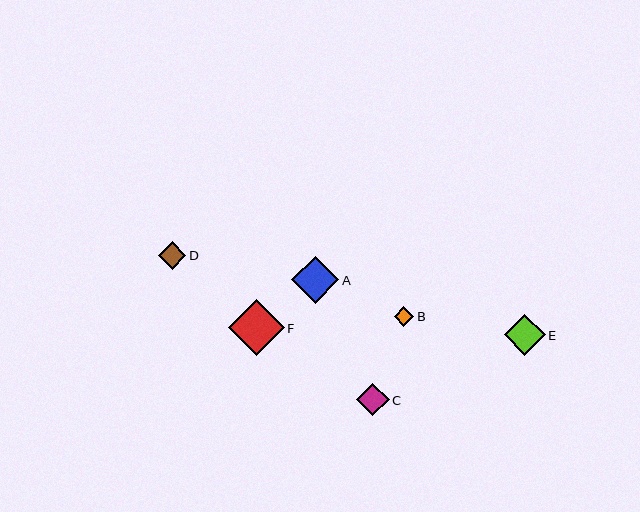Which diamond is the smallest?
Diamond B is the smallest with a size of approximately 20 pixels.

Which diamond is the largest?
Diamond F is the largest with a size of approximately 56 pixels.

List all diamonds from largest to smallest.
From largest to smallest: F, A, E, C, D, B.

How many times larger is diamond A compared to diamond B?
Diamond A is approximately 2.4 times the size of diamond B.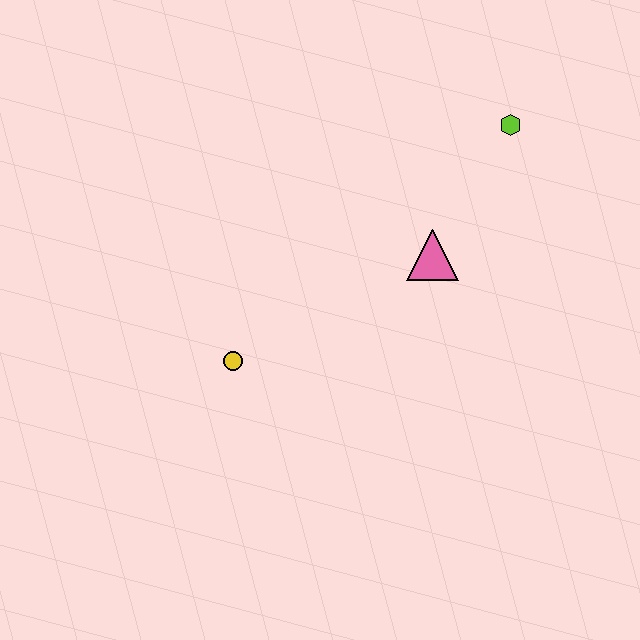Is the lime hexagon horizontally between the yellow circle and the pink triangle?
No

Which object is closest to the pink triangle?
The lime hexagon is closest to the pink triangle.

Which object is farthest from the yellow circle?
The lime hexagon is farthest from the yellow circle.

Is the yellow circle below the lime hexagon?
Yes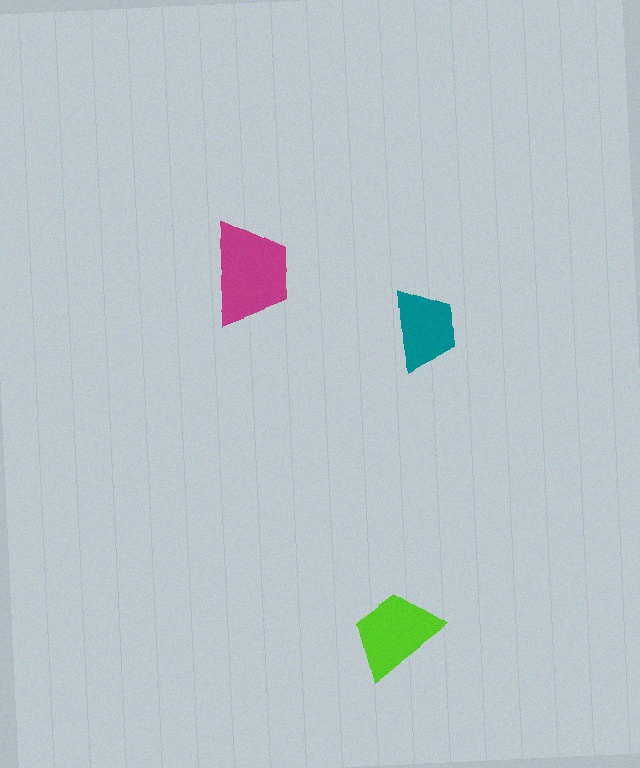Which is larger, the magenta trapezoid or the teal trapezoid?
The magenta one.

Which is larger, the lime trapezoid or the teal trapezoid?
The lime one.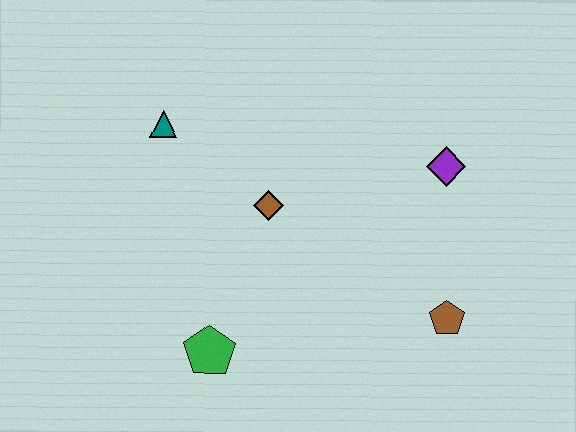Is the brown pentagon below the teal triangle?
Yes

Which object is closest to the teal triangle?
The brown diamond is closest to the teal triangle.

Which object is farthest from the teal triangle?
The brown pentagon is farthest from the teal triangle.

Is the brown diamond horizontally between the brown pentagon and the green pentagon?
Yes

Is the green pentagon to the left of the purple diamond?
Yes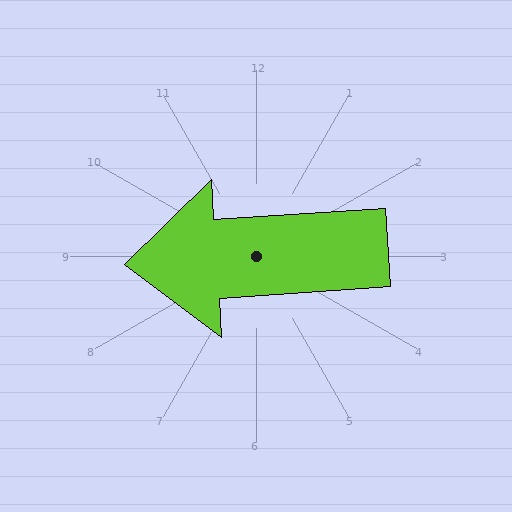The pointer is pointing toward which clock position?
Roughly 9 o'clock.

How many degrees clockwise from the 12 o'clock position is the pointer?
Approximately 266 degrees.